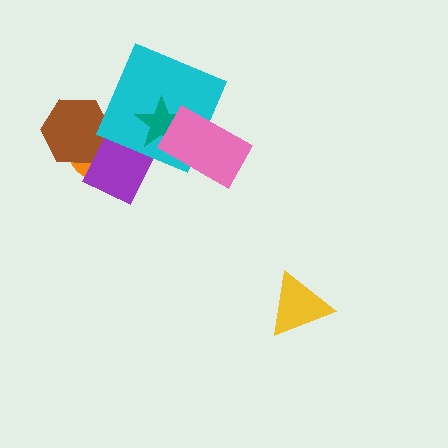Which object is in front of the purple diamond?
The cyan square is in front of the purple diamond.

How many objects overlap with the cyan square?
4 objects overlap with the cyan square.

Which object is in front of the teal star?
The pink rectangle is in front of the teal star.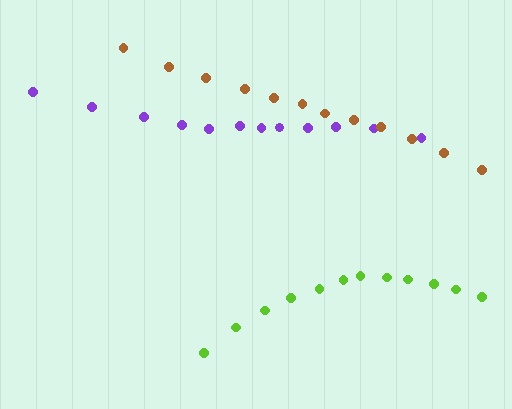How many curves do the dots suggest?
There are 3 distinct paths.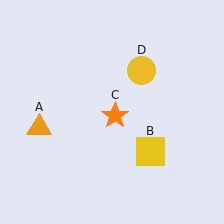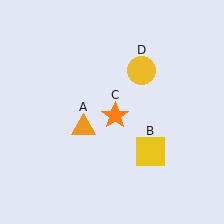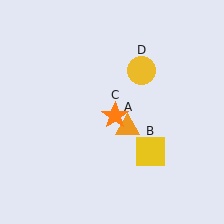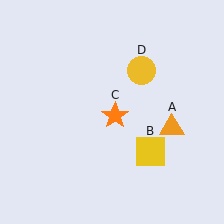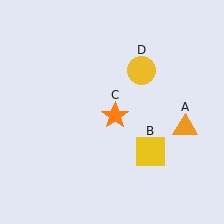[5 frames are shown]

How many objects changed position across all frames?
1 object changed position: orange triangle (object A).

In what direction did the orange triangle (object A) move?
The orange triangle (object A) moved right.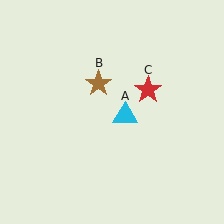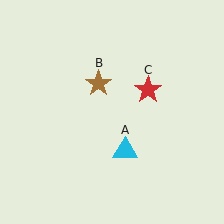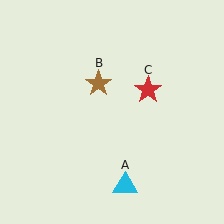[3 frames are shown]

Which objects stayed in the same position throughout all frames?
Brown star (object B) and red star (object C) remained stationary.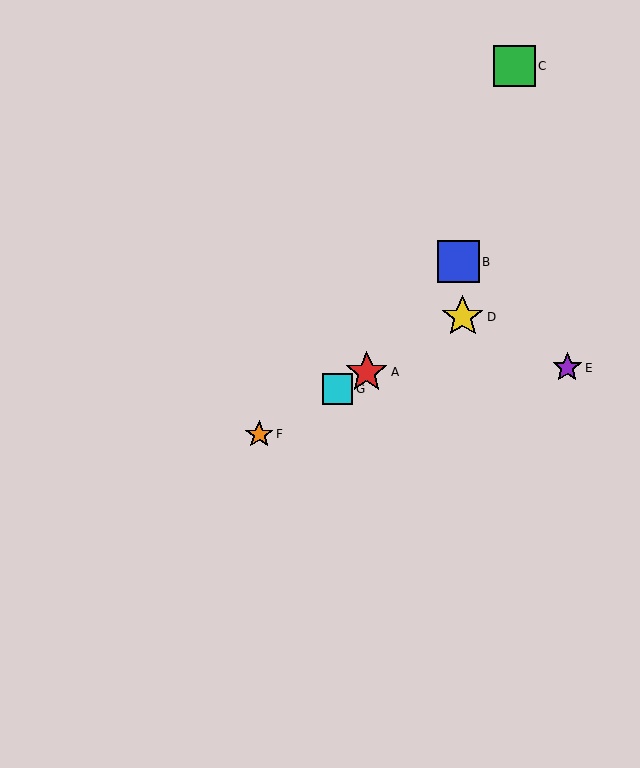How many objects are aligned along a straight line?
4 objects (A, D, F, G) are aligned along a straight line.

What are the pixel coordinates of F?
Object F is at (259, 434).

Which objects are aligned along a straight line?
Objects A, D, F, G are aligned along a straight line.